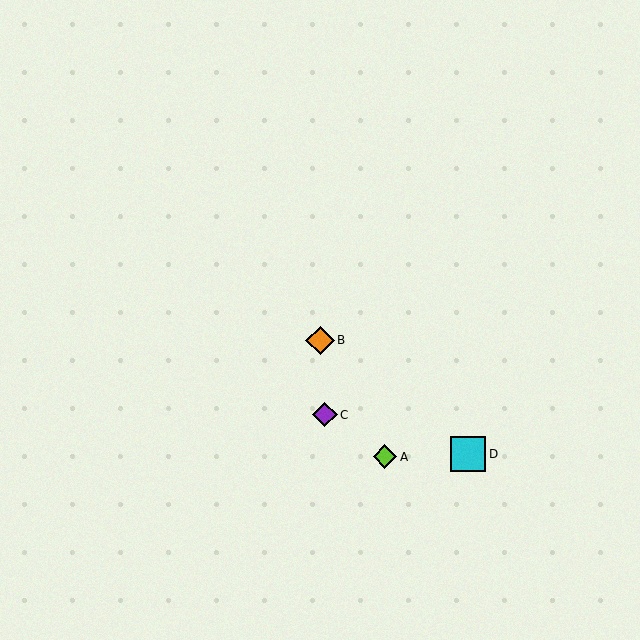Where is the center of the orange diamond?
The center of the orange diamond is at (320, 340).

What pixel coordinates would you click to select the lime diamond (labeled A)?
Click at (385, 457) to select the lime diamond A.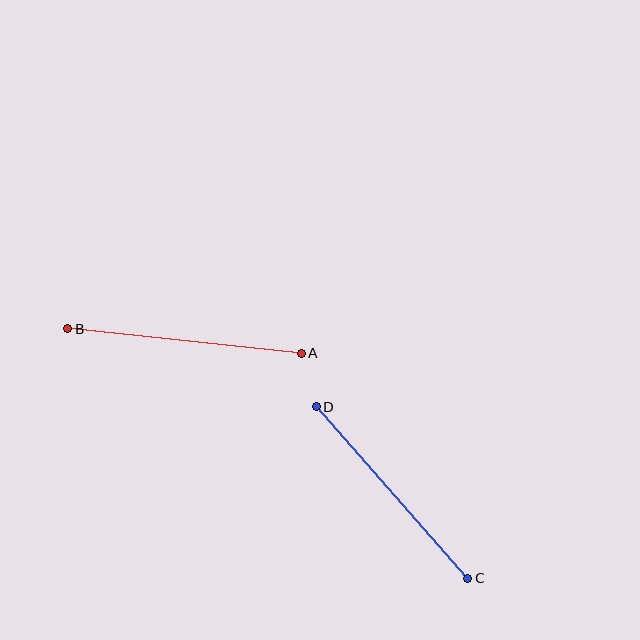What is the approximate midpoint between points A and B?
The midpoint is at approximately (185, 341) pixels.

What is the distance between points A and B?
The distance is approximately 235 pixels.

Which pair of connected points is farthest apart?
Points A and B are farthest apart.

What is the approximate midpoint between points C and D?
The midpoint is at approximately (392, 492) pixels.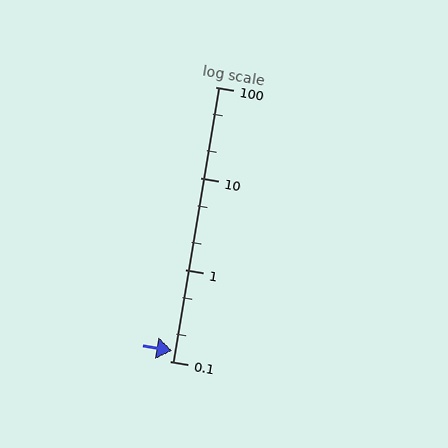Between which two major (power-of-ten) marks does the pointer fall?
The pointer is between 0.1 and 1.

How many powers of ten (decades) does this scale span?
The scale spans 3 decades, from 0.1 to 100.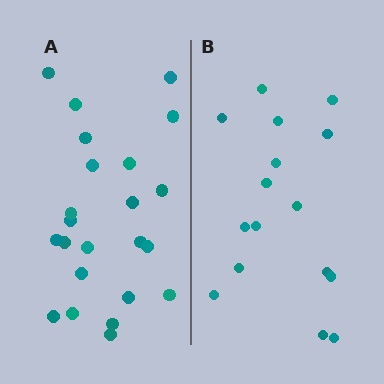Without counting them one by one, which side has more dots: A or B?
Region A (the left region) has more dots.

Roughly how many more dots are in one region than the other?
Region A has roughly 8 or so more dots than region B.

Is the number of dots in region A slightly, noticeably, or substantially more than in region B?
Region A has noticeably more, but not dramatically so. The ratio is roughly 1.4 to 1.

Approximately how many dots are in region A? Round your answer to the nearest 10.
About 20 dots. (The exact count is 23, which rounds to 20.)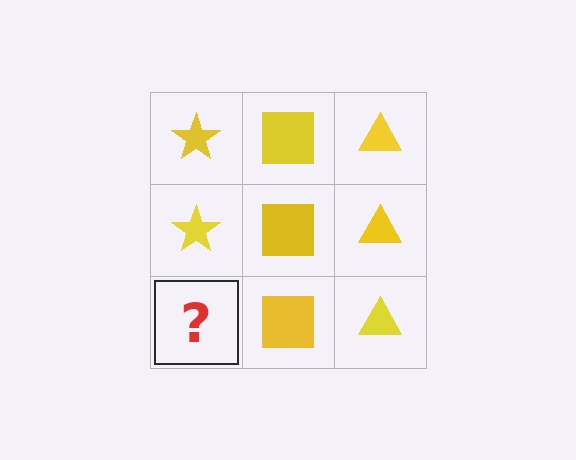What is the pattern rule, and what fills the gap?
The rule is that each column has a consistent shape. The gap should be filled with a yellow star.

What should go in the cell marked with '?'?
The missing cell should contain a yellow star.